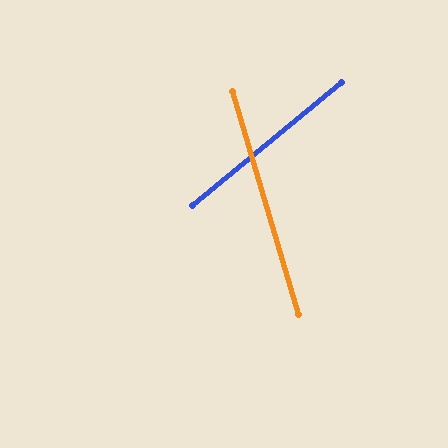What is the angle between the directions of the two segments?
Approximately 67 degrees.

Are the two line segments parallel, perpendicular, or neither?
Neither parallel nor perpendicular — they differ by about 67°.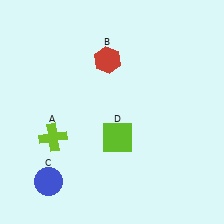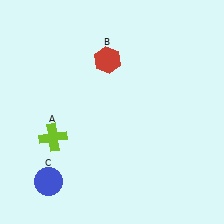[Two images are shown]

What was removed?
The lime square (D) was removed in Image 2.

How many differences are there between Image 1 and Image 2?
There is 1 difference between the two images.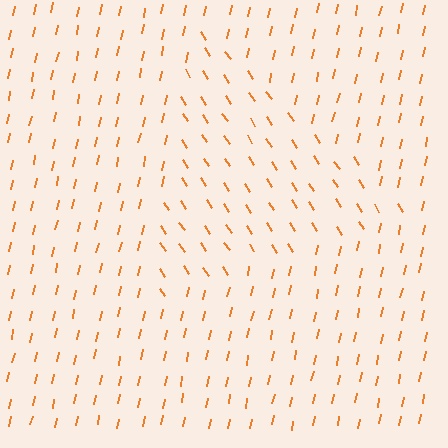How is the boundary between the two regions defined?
The boundary is defined purely by a change in line orientation (approximately 45 degrees difference). All lines are the same color and thickness.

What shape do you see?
I see a triangle.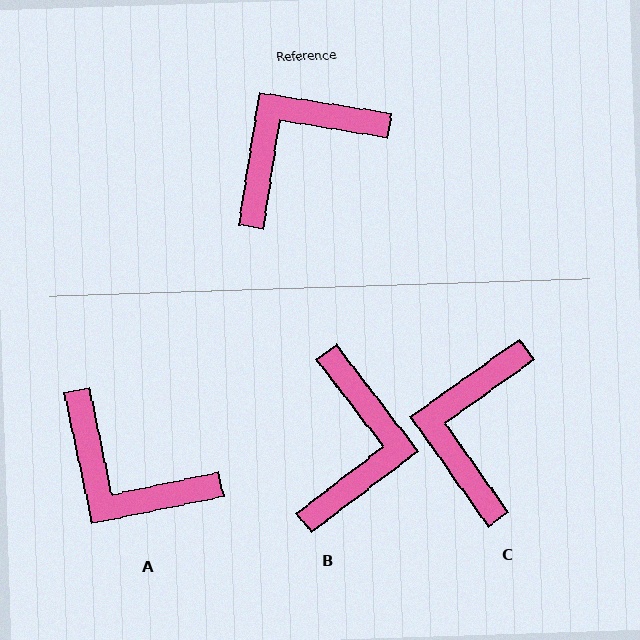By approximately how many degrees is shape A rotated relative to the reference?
Approximately 111 degrees counter-clockwise.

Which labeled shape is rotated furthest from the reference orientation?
B, about 134 degrees away.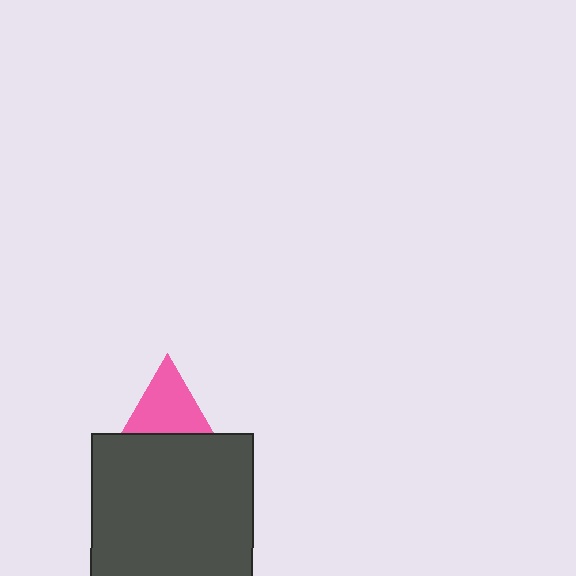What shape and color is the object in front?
The object in front is a dark gray square.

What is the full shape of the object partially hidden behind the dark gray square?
The partially hidden object is a pink triangle.